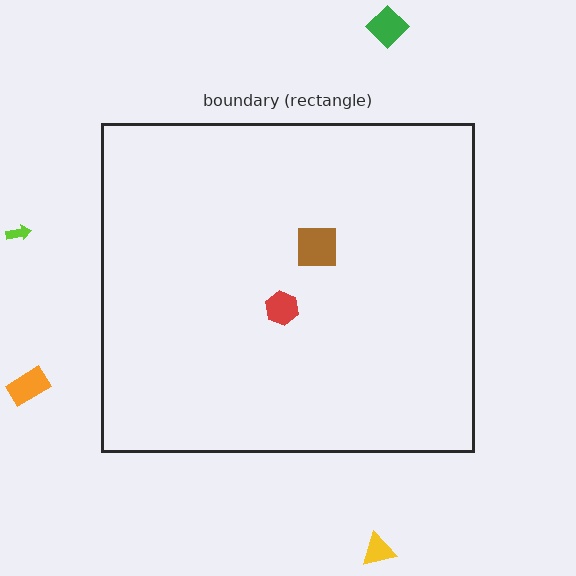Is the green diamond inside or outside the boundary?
Outside.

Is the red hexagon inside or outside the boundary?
Inside.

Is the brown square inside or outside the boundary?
Inside.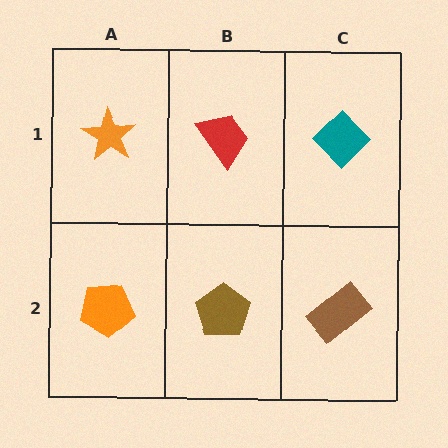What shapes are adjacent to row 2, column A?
An orange star (row 1, column A), a brown pentagon (row 2, column B).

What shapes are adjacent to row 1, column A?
An orange pentagon (row 2, column A), a red trapezoid (row 1, column B).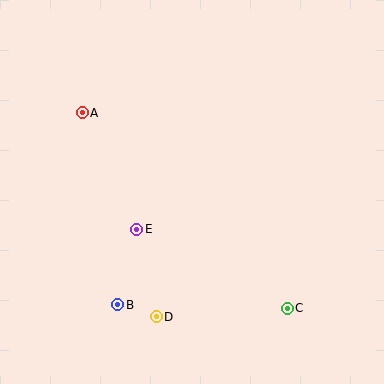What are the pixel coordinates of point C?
Point C is at (287, 308).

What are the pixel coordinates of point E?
Point E is at (137, 229).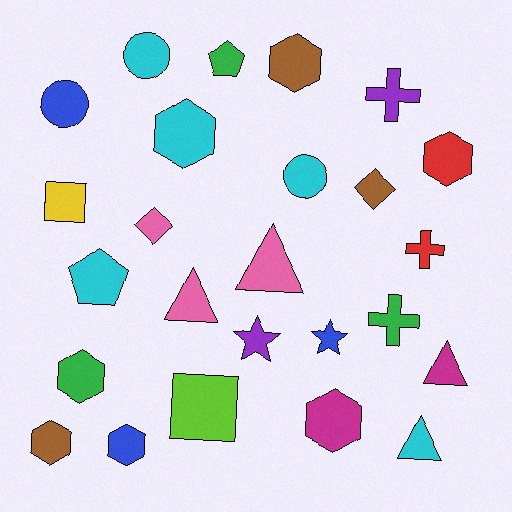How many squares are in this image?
There are 2 squares.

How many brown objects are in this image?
There are 3 brown objects.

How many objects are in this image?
There are 25 objects.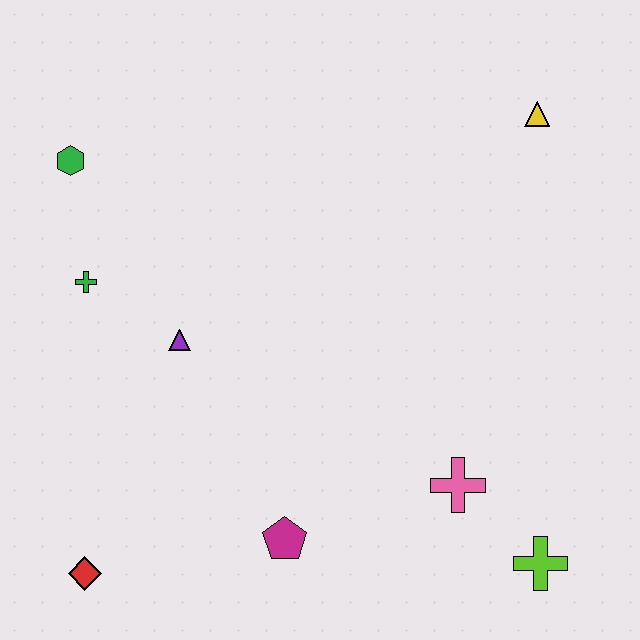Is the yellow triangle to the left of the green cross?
No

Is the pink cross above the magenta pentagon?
Yes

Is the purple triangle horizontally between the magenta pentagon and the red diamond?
Yes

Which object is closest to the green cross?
The purple triangle is closest to the green cross.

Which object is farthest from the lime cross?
The green hexagon is farthest from the lime cross.